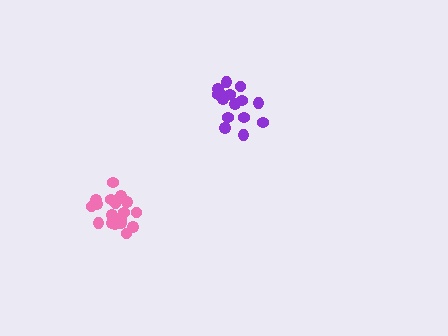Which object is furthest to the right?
The purple cluster is rightmost.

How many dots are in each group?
Group 1: 20 dots, Group 2: 15 dots (35 total).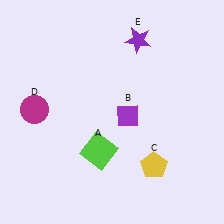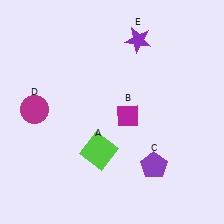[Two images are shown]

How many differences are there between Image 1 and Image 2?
There are 2 differences between the two images.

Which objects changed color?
B changed from purple to magenta. C changed from yellow to purple.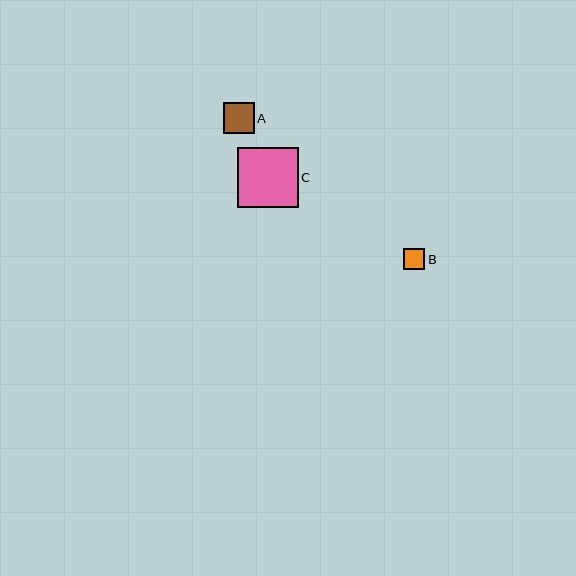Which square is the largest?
Square C is the largest with a size of approximately 61 pixels.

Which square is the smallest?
Square B is the smallest with a size of approximately 22 pixels.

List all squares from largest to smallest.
From largest to smallest: C, A, B.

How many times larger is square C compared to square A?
Square C is approximately 2.0 times the size of square A.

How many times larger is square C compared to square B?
Square C is approximately 2.8 times the size of square B.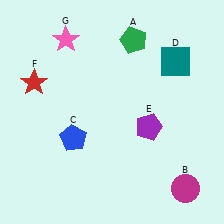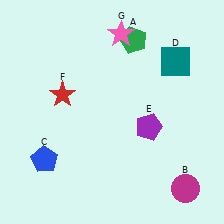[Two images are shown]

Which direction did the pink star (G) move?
The pink star (G) moved right.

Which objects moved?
The objects that moved are: the blue pentagon (C), the red star (F), the pink star (G).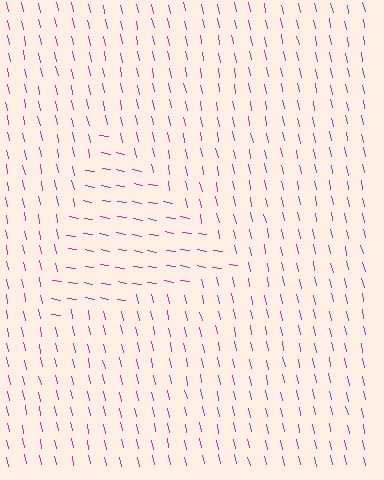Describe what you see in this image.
The image is filled with small magenta line segments. A triangle region in the image has lines oriented differently from the surrounding lines, creating a visible texture boundary.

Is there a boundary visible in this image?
Yes, there is a texture boundary formed by a change in line orientation.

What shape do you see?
I see a triangle.